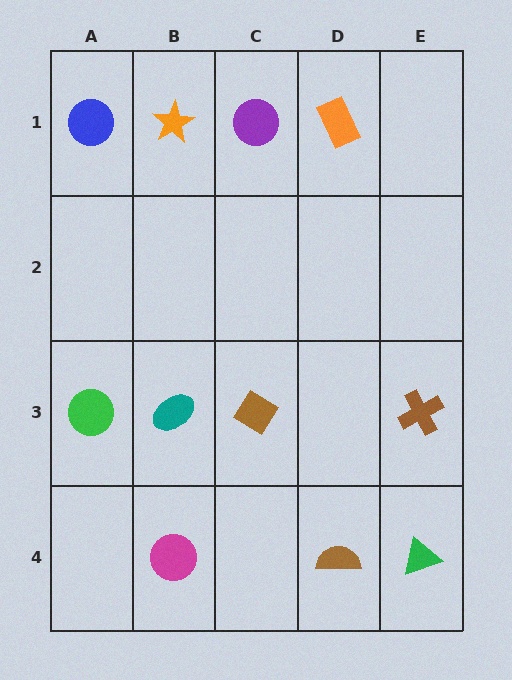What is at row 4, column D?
A brown semicircle.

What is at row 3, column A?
A green circle.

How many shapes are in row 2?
0 shapes.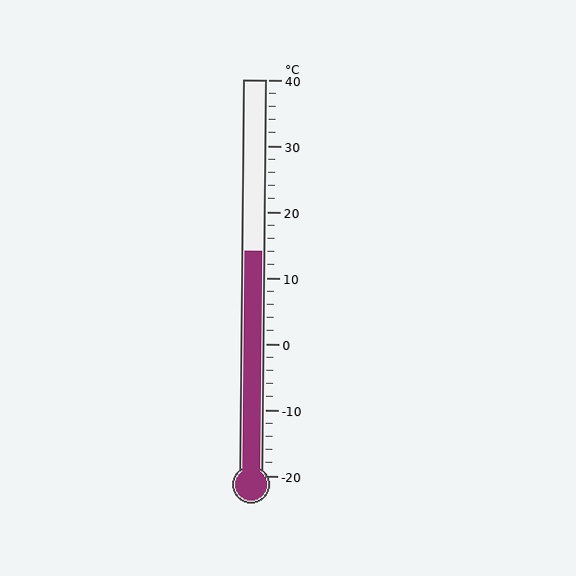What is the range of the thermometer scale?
The thermometer scale ranges from -20°C to 40°C.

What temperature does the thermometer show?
The thermometer shows approximately 14°C.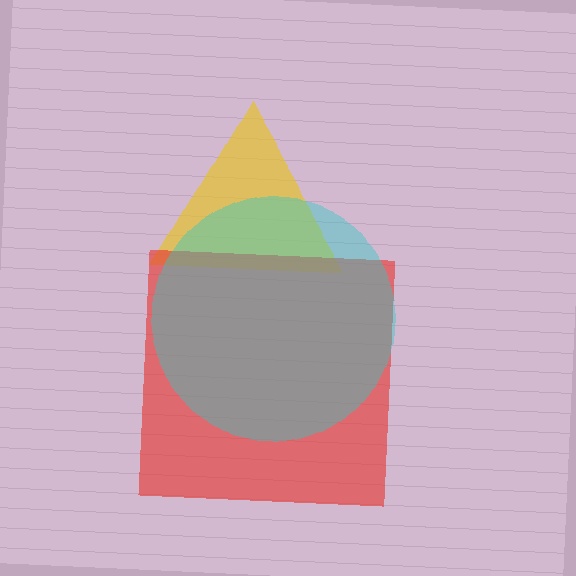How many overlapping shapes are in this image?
There are 3 overlapping shapes in the image.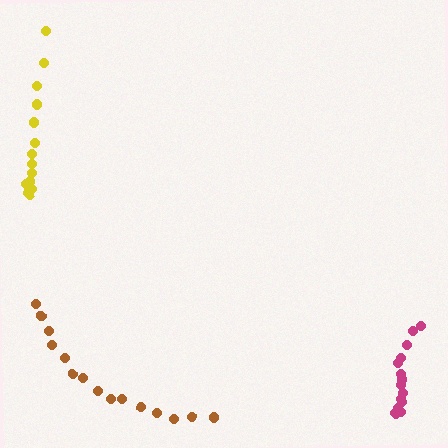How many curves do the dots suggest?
There are 3 distinct paths.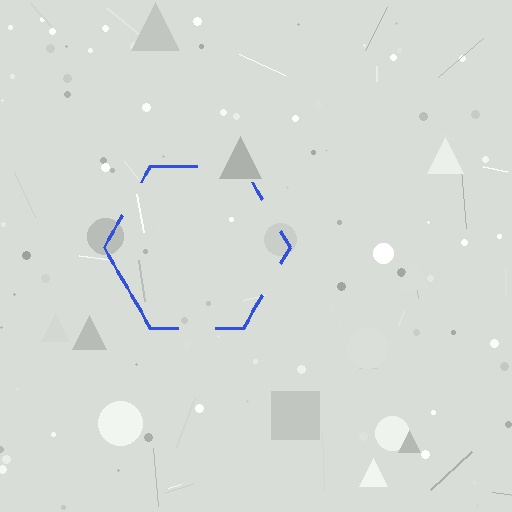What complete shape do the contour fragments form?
The contour fragments form a hexagon.